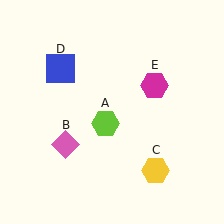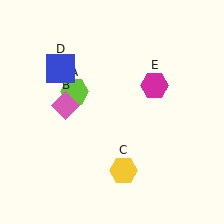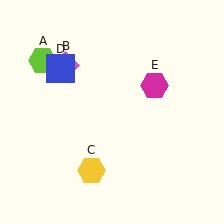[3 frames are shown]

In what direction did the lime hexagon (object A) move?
The lime hexagon (object A) moved up and to the left.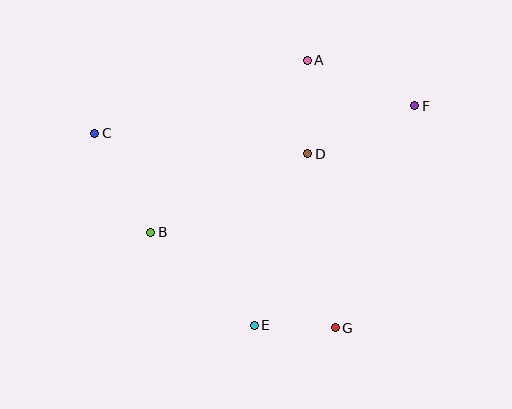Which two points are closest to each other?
Points E and G are closest to each other.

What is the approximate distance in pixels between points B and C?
The distance between B and C is approximately 114 pixels.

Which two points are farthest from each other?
Points C and F are farthest from each other.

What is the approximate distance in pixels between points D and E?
The distance between D and E is approximately 179 pixels.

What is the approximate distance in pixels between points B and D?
The distance between B and D is approximately 176 pixels.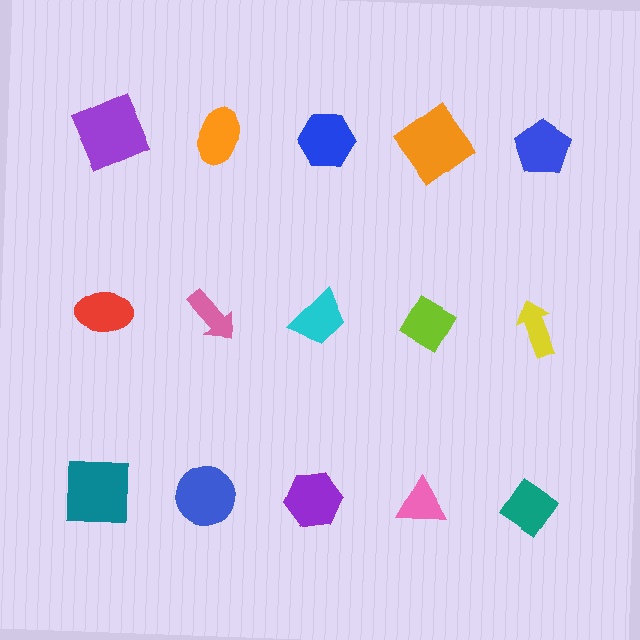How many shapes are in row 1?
5 shapes.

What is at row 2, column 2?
A pink arrow.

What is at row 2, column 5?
A yellow arrow.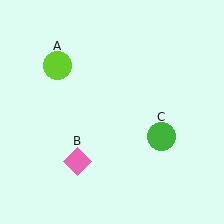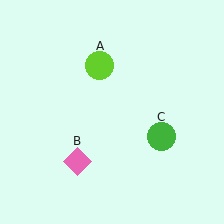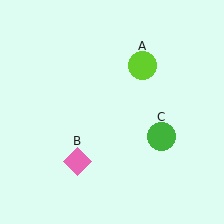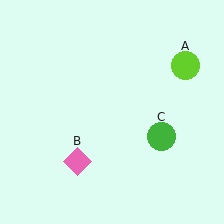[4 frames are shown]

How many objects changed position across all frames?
1 object changed position: lime circle (object A).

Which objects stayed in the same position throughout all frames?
Pink diamond (object B) and green circle (object C) remained stationary.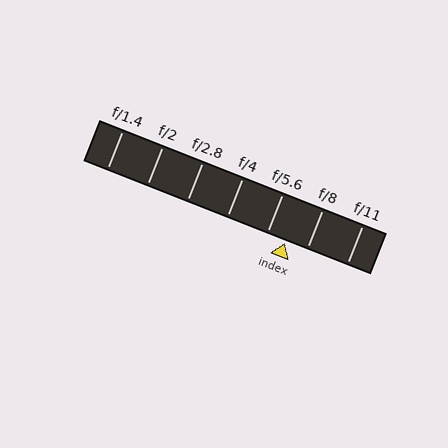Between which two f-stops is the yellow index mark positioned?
The index mark is between f/5.6 and f/8.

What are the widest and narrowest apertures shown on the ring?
The widest aperture shown is f/1.4 and the narrowest is f/11.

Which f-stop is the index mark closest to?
The index mark is closest to f/5.6.